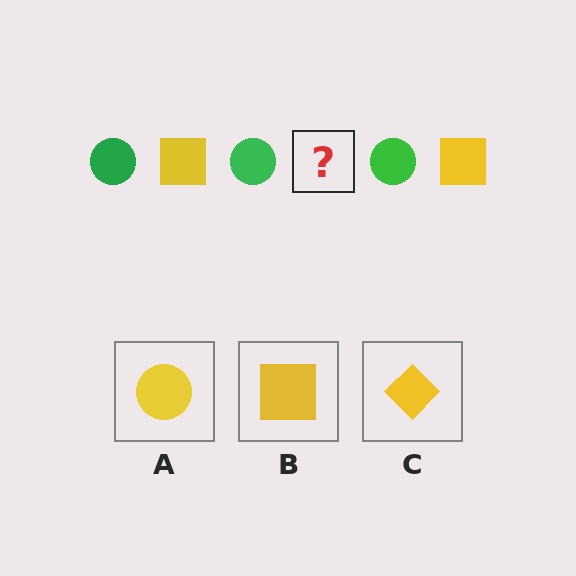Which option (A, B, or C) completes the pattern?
B.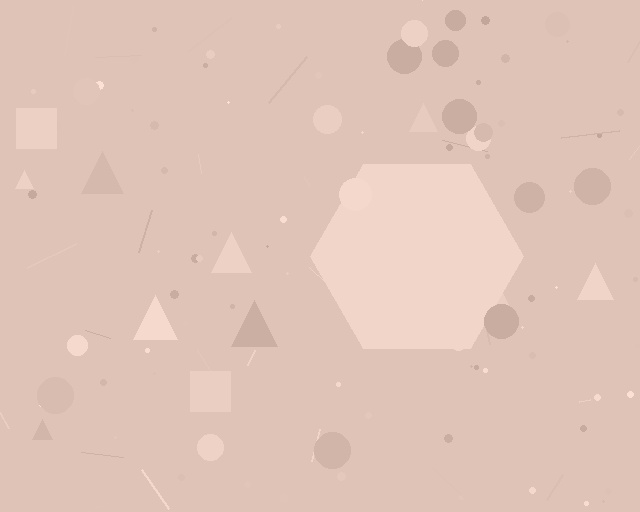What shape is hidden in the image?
A hexagon is hidden in the image.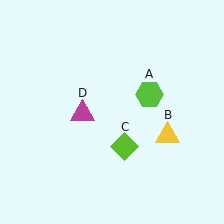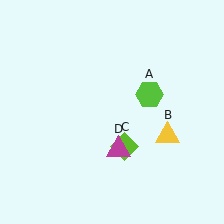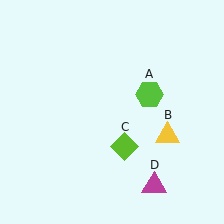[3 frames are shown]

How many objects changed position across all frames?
1 object changed position: magenta triangle (object D).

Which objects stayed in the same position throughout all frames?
Lime hexagon (object A) and yellow triangle (object B) and lime diamond (object C) remained stationary.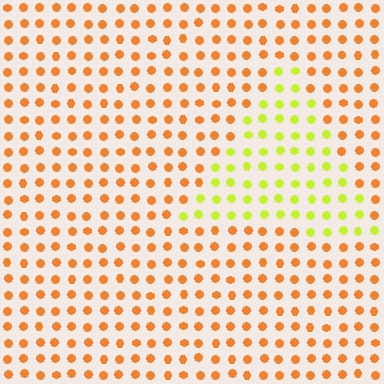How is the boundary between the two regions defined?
The boundary is defined purely by a slight shift in hue (about 49 degrees). Spacing, size, and orientation are identical on both sides.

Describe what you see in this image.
The image is filled with small orange elements in a uniform arrangement. A triangle-shaped region is visible where the elements are tinted to a slightly different hue, forming a subtle color boundary.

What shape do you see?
I see a triangle.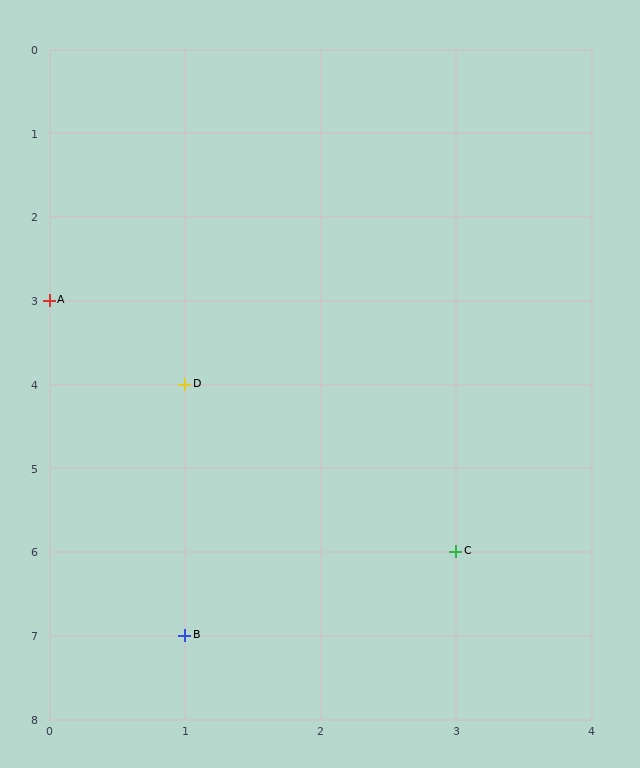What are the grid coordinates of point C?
Point C is at grid coordinates (3, 6).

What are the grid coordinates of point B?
Point B is at grid coordinates (1, 7).